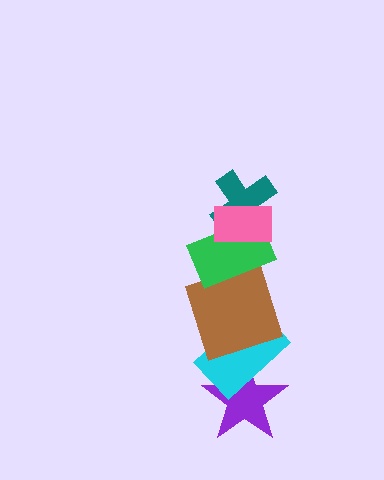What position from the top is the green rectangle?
The green rectangle is 3rd from the top.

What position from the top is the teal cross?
The teal cross is 2nd from the top.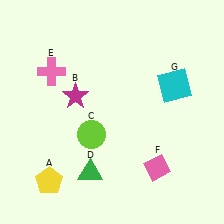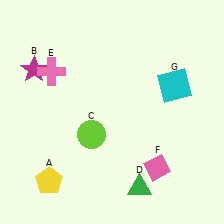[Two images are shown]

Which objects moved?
The objects that moved are: the magenta star (B), the green triangle (D).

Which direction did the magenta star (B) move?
The magenta star (B) moved left.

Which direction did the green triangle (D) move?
The green triangle (D) moved right.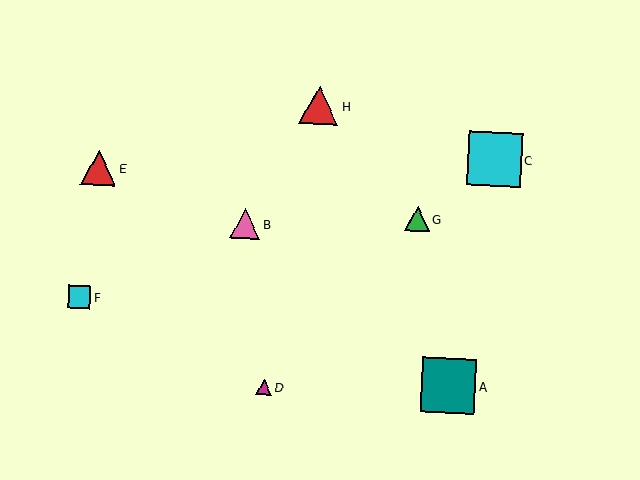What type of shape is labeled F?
Shape F is a cyan square.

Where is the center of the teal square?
The center of the teal square is at (448, 385).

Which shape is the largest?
The teal square (labeled A) is the largest.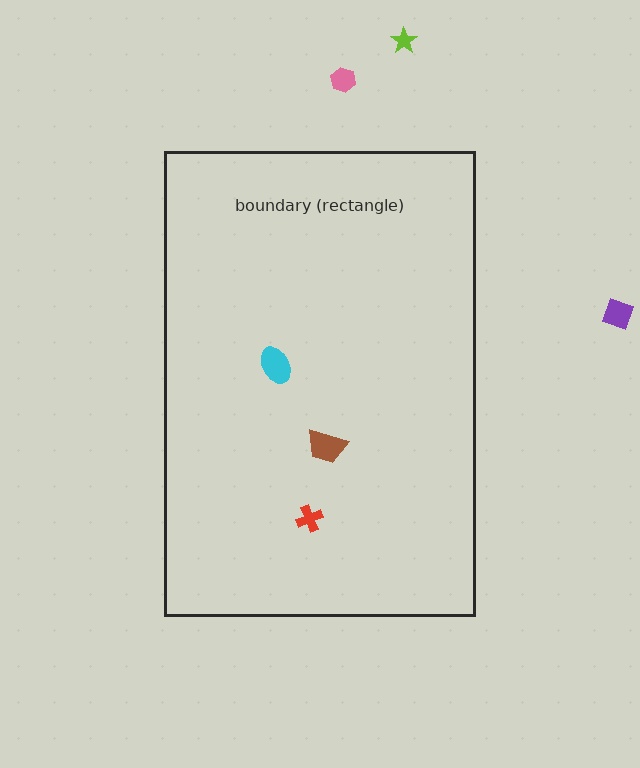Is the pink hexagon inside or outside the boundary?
Outside.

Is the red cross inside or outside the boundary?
Inside.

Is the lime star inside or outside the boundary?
Outside.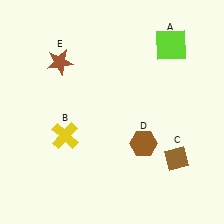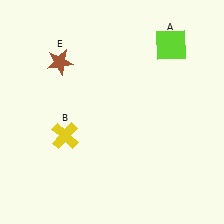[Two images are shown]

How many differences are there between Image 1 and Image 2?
There are 2 differences between the two images.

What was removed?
The brown diamond (C), the brown hexagon (D) were removed in Image 2.